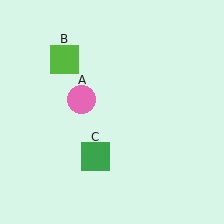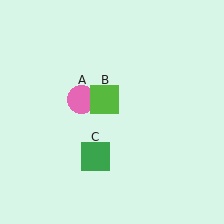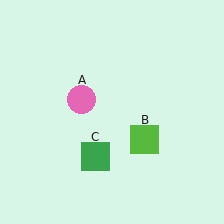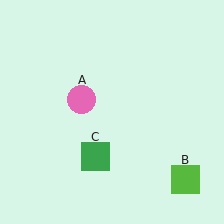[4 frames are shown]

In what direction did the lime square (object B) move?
The lime square (object B) moved down and to the right.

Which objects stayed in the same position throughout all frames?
Pink circle (object A) and green square (object C) remained stationary.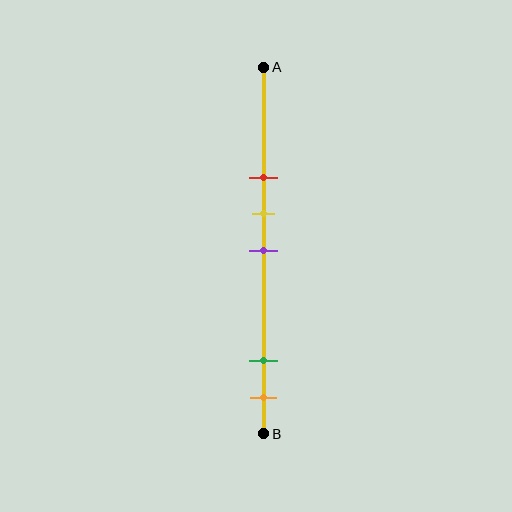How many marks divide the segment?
There are 5 marks dividing the segment.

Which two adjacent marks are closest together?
The yellow and purple marks are the closest adjacent pair.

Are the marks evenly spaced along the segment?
No, the marks are not evenly spaced.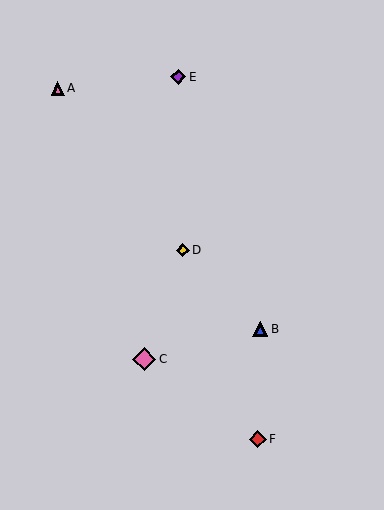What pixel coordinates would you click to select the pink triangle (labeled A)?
Click at (58, 88) to select the pink triangle A.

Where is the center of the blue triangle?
The center of the blue triangle is at (260, 329).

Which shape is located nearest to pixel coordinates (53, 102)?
The pink triangle (labeled A) at (58, 88) is nearest to that location.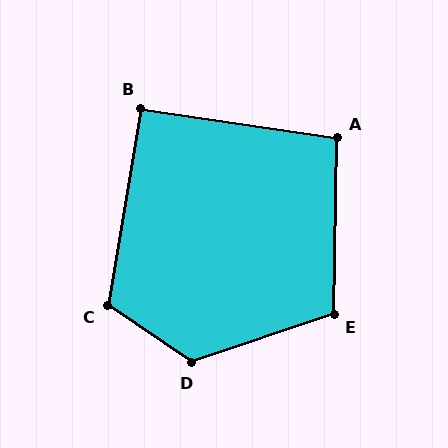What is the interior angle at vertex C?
Approximately 115 degrees (obtuse).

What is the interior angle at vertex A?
Approximately 98 degrees (obtuse).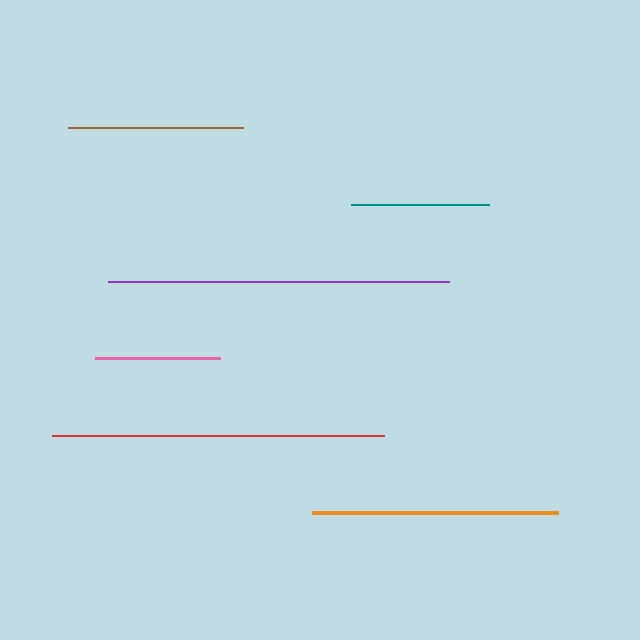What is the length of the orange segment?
The orange segment is approximately 246 pixels long.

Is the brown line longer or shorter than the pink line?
The brown line is longer than the pink line.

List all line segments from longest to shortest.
From longest to shortest: purple, red, orange, brown, teal, pink.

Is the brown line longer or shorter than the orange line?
The orange line is longer than the brown line.